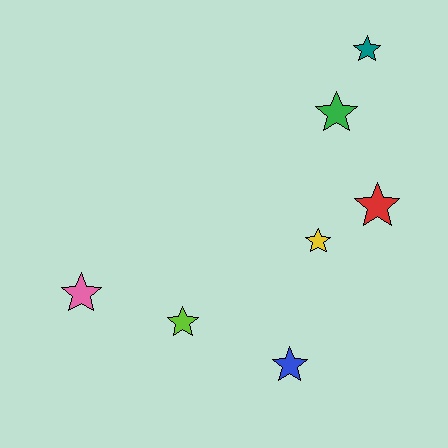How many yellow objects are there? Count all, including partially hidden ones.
There is 1 yellow object.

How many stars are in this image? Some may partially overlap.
There are 7 stars.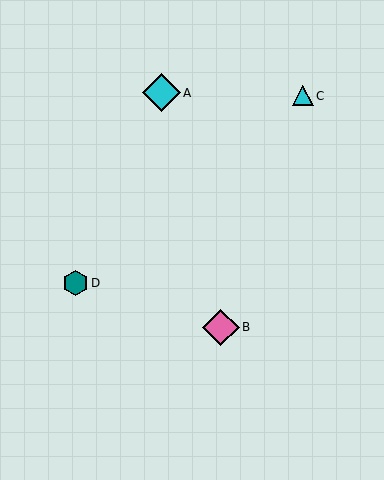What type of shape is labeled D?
Shape D is a teal hexagon.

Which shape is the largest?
The cyan diamond (labeled A) is the largest.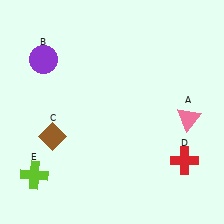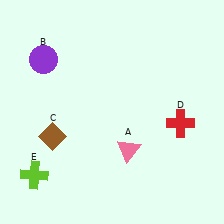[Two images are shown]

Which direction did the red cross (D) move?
The red cross (D) moved up.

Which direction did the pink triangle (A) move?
The pink triangle (A) moved left.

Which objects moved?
The objects that moved are: the pink triangle (A), the red cross (D).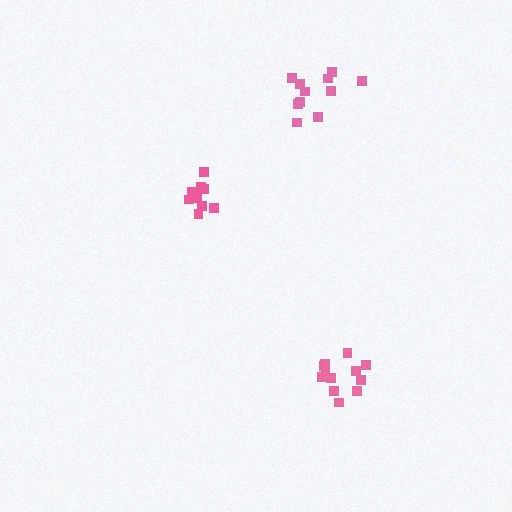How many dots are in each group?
Group 1: 12 dots, Group 2: 11 dots, Group 3: 10 dots (33 total).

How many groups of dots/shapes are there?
There are 3 groups.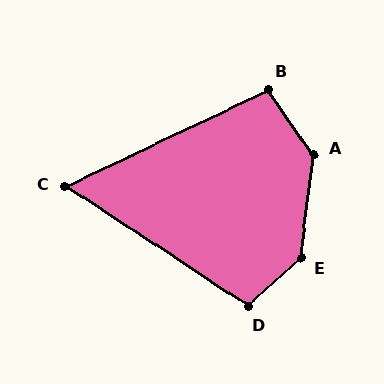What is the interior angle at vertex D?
Approximately 104 degrees (obtuse).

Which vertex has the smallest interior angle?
C, at approximately 59 degrees.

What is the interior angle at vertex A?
Approximately 138 degrees (obtuse).